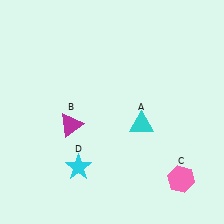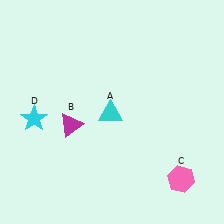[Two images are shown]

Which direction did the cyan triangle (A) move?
The cyan triangle (A) moved left.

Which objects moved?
The objects that moved are: the cyan triangle (A), the cyan star (D).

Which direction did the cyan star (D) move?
The cyan star (D) moved up.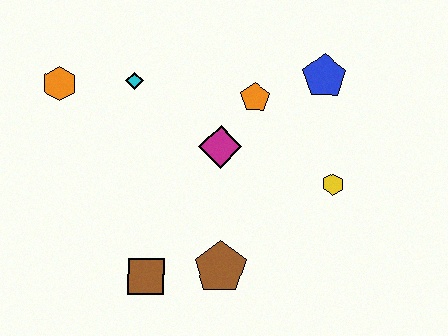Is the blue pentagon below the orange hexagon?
No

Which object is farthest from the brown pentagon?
The orange hexagon is farthest from the brown pentagon.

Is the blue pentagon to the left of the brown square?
No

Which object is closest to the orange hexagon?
The cyan diamond is closest to the orange hexagon.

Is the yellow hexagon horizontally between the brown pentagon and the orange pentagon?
No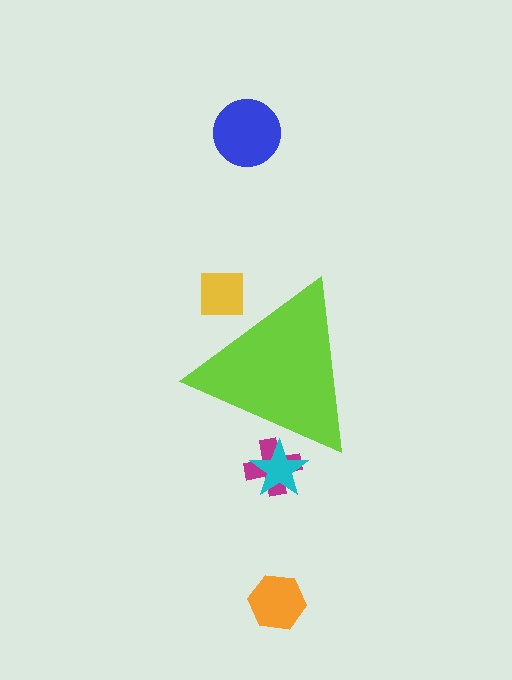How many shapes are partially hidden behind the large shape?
3 shapes are partially hidden.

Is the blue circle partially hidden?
No, the blue circle is fully visible.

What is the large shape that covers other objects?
A lime triangle.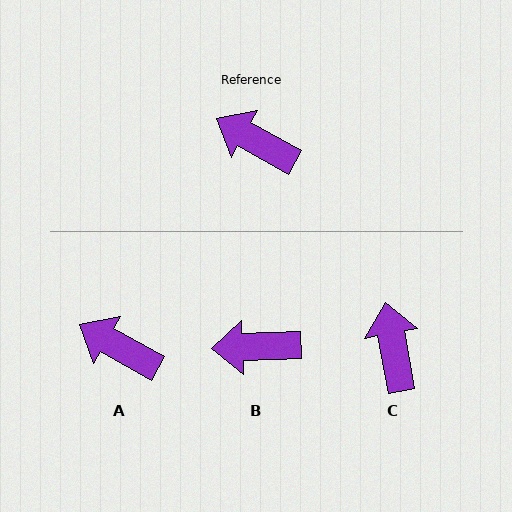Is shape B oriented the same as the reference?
No, it is off by about 32 degrees.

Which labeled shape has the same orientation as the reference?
A.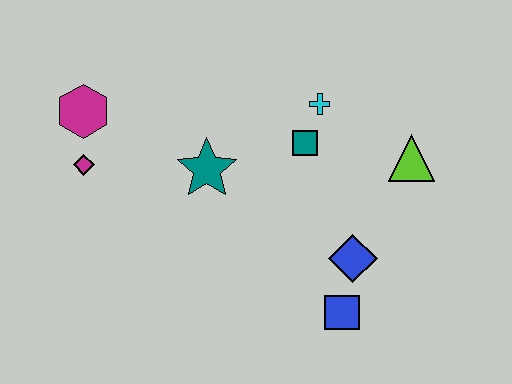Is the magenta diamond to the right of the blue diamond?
No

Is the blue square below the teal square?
Yes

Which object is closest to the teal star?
The teal square is closest to the teal star.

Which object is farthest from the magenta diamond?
The lime triangle is farthest from the magenta diamond.